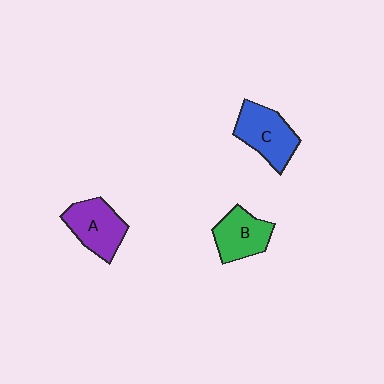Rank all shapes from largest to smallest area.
From largest to smallest: C (blue), A (purple), B (green).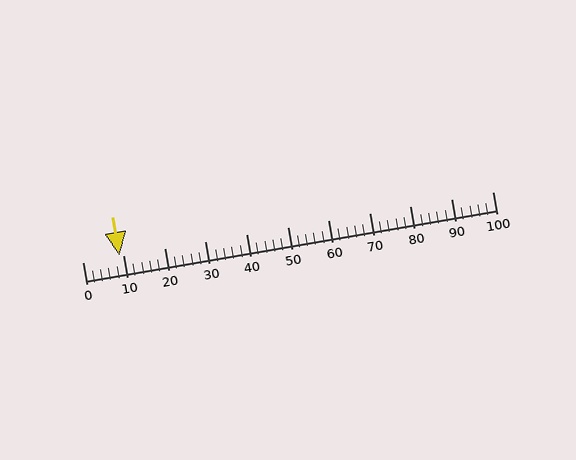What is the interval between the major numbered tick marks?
The major tick marks are spaced 10 units apart.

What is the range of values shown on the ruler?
The ruler shows values from 0 to 100.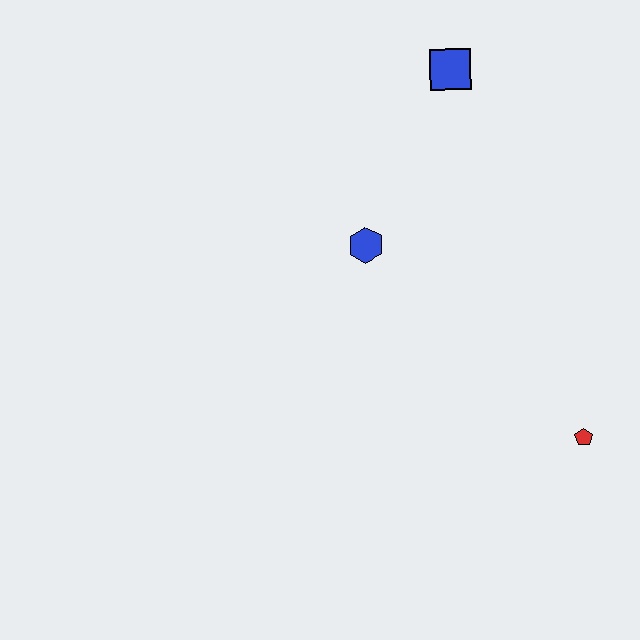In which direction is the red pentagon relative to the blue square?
The red pentagon is below the blue square.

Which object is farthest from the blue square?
The red pentagon is farthest from the blue square.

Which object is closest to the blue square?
The blue hexagon is closest to the blue square.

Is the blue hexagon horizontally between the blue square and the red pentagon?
No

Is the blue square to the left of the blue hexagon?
No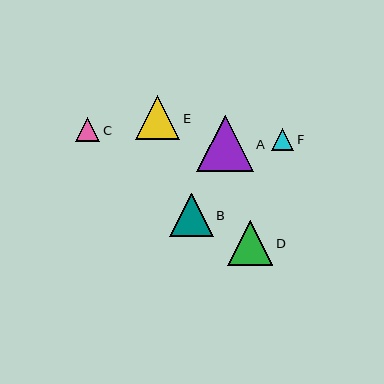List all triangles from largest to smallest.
From largest to smallest: A, D, E, B, C, F.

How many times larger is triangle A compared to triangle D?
Triangle A is approximately 1.2 times the size of triangle D.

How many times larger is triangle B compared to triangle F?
Triangle B is approximately 2.0 times the size of triangle F.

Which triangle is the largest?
Triangle A is the largest with a size of approximately 56 pixels.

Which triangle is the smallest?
Triangle F is the smallest with a size of approximately 22 pixels.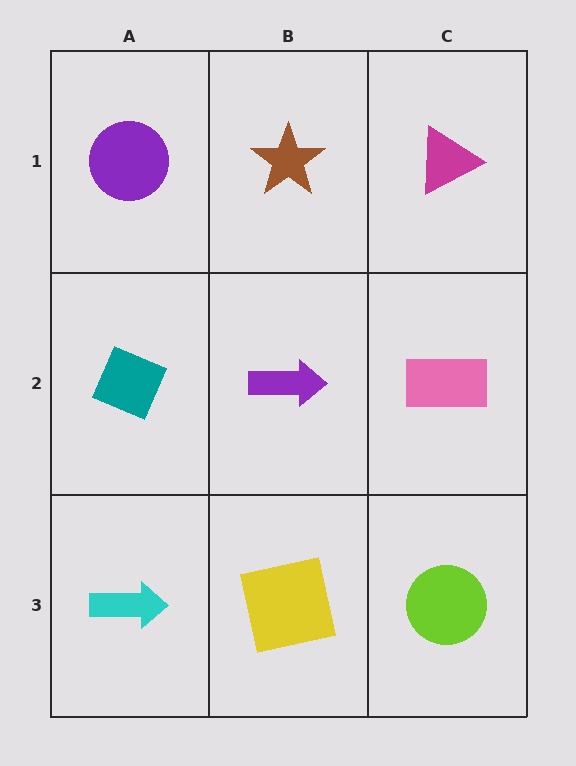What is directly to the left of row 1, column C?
A brown star.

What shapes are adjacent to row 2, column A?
A purple circle (row 1, column A), a cyan arrow (row 3, column A), a purple arrow (row 2, column B).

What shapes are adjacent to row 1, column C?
A pink rectangle (row 2, column C), a brown star (row 1, column B).